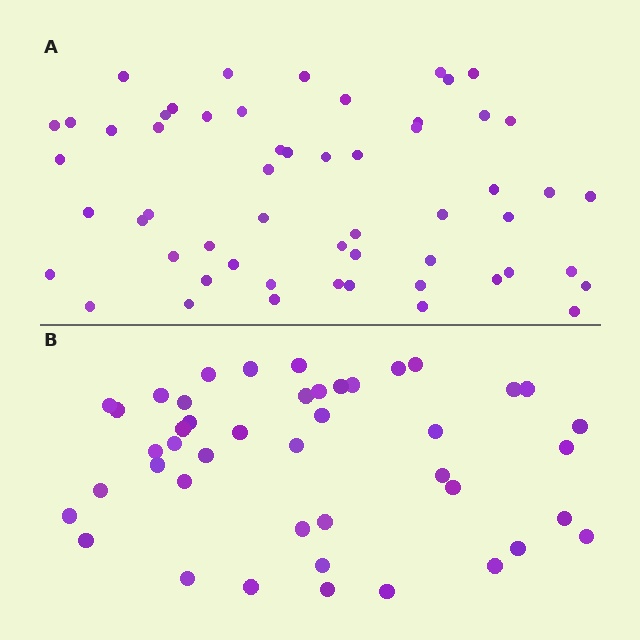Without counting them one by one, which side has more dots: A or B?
Region A (the top region) has more dots.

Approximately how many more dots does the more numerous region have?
Region A has roughly 12 or so more dots than region B.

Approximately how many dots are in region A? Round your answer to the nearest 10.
About 60 dots. (The exact count is 56, which rounds to 60.)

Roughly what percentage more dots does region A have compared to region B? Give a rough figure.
About 25% more.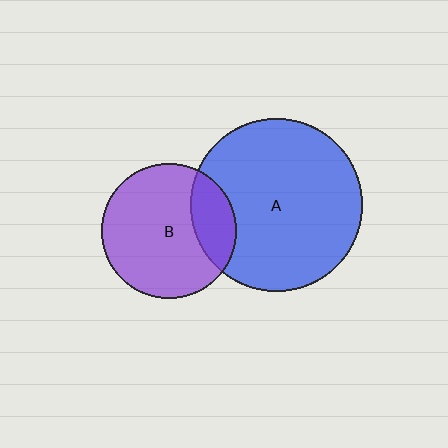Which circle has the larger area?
Circle A (blue).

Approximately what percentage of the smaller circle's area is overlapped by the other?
Approximately 20%.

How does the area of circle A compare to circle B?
Approximately 1.6 times.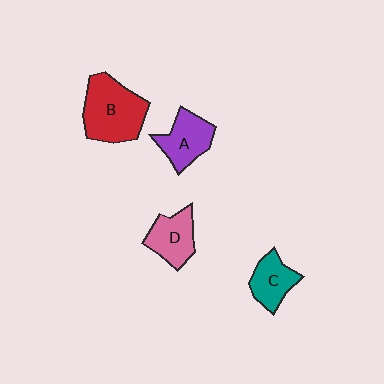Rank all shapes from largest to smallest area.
From largest to smallest: B (red), A (purple), D (pink), C (teal).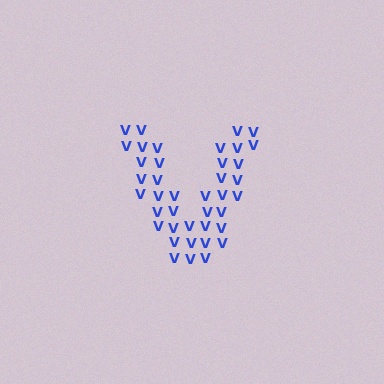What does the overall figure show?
The overall figure shows the letter V.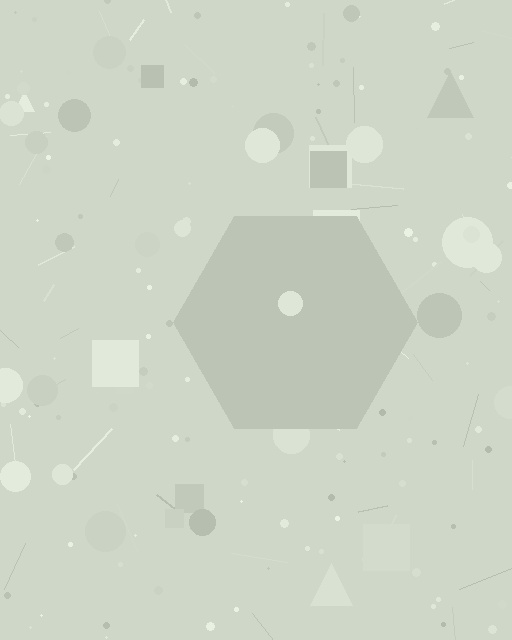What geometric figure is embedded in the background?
A hexagon is embedded in the background.